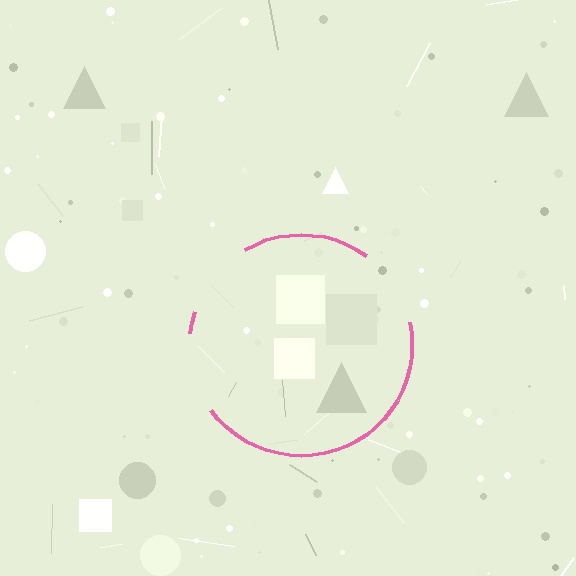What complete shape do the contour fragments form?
The contour fragments form a circle.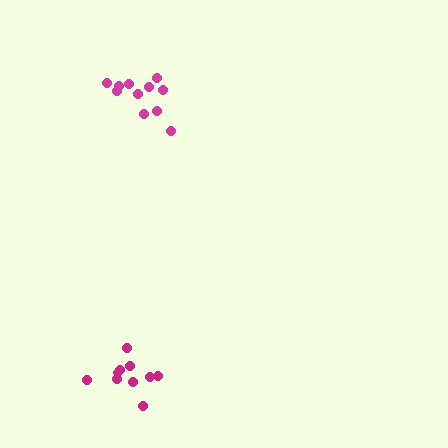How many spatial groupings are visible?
There are 2 spatial groupings.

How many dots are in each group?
Group 1: 12 dots, Group 2: 10 dots (22 total).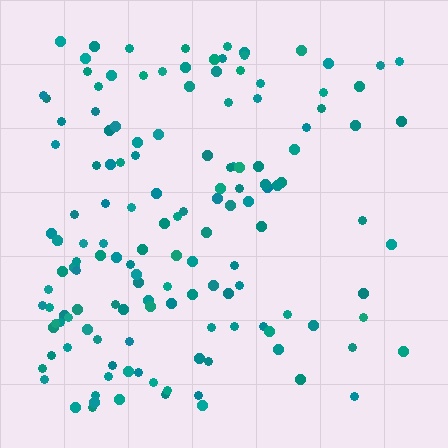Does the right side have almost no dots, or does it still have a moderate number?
Still a moderate number, just noticeably fewer than the left.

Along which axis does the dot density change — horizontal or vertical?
Horizontal.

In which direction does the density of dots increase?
From right to left, with the left side densest.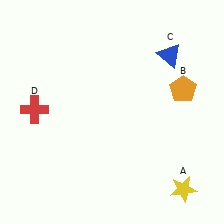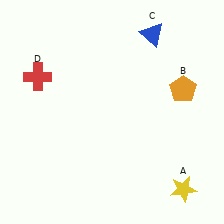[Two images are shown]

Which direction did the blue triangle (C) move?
The blue triangle (C) moved up.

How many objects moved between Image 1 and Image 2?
2 objects moved between the two images.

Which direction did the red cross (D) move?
The red cross (D) moved up.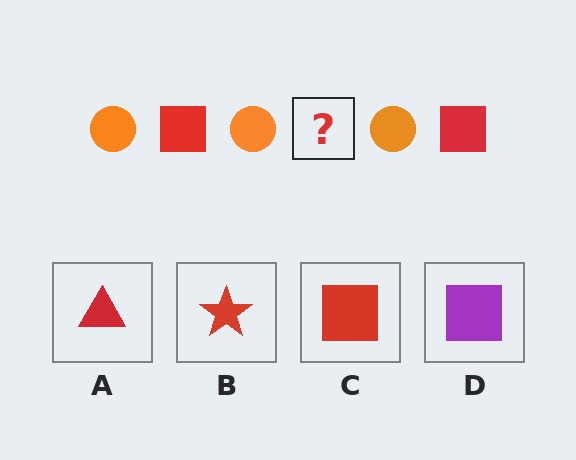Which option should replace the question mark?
Option C.